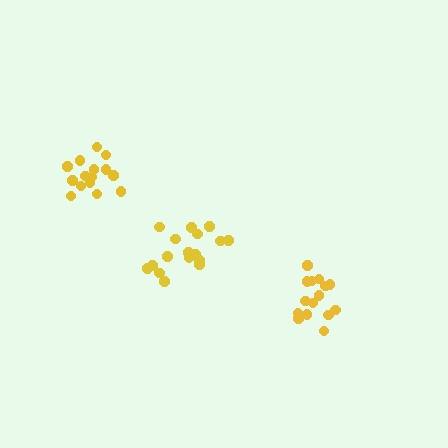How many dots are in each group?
Group 1: 15 dots, Group 2: 18 dots, Group 3: 15 dots (48 total).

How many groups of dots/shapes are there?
There are 3 groups.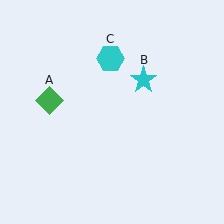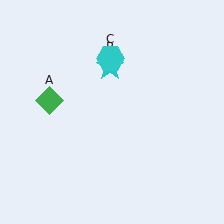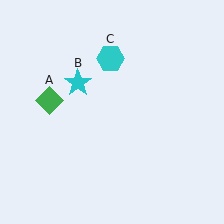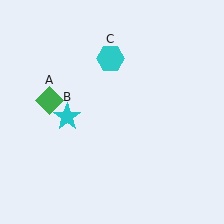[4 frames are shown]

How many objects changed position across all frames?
1 object changed position: cyan star (object B).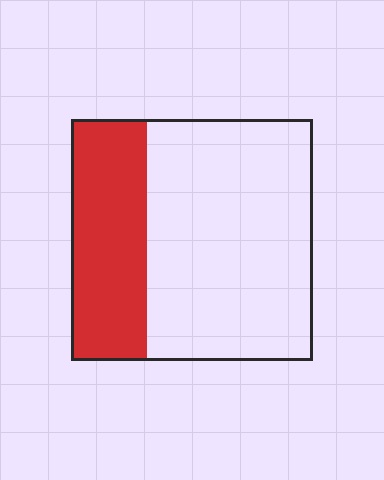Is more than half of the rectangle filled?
No.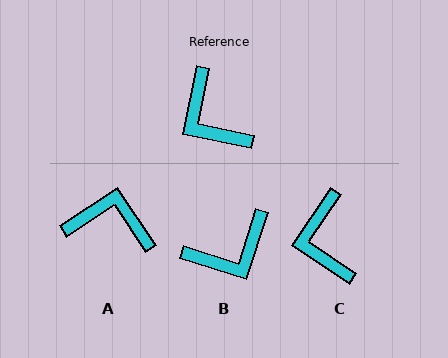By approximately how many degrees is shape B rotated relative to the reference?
Approximately 84 degrees counter-clockwise.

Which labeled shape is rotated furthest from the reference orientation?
A, about 135 degrees away.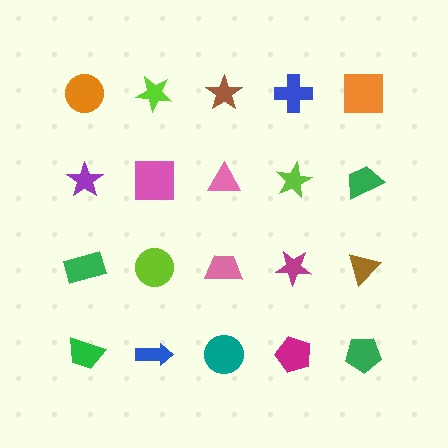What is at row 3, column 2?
A lime circle.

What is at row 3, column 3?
A pink trapezoid.